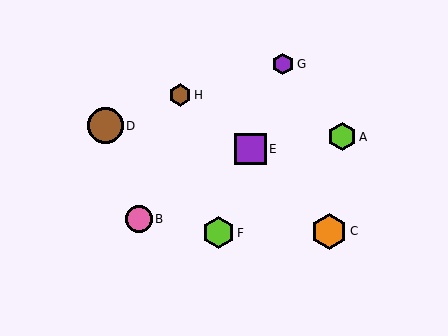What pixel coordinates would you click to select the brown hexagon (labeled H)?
Click at (180, 95) to select the brown hexagon H.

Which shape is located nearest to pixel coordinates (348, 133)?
The lime hexagon (labeled A) at (342, 137) is nearest to that location.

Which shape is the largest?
The brown circle (labeled D) is the largest.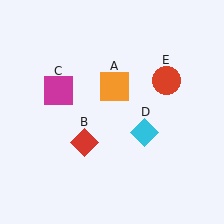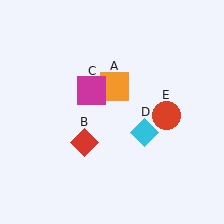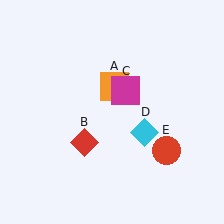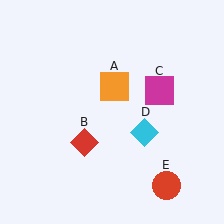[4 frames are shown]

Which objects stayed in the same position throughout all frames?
Orange square (object A) and red diamond (object B) and cyan diamond (object D) remained stationary.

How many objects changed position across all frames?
2 objects changed position: magenta square (object C), red circle (object E).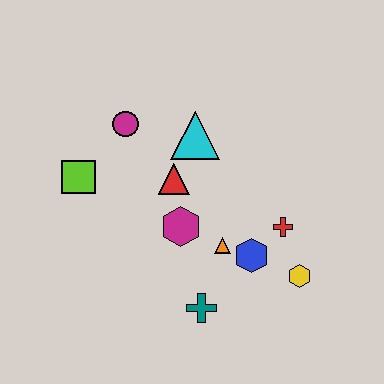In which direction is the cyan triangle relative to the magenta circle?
The cyan triangle is to the right of the magenta circle.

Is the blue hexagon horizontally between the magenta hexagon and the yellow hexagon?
Yes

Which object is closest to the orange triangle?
The blue hexagon is closest to the orange triangle.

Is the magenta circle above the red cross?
Yes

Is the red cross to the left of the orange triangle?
No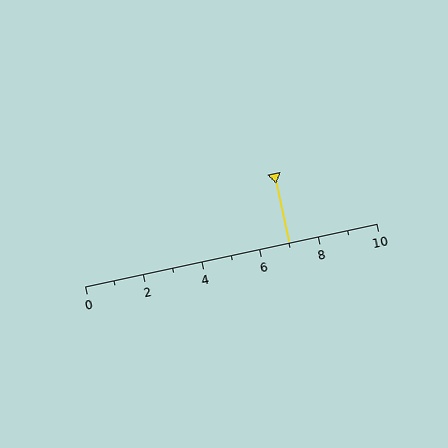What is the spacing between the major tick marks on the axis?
The major ticks are spaced 2 apart.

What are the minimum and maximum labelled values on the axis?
The axis runs from 0 to 10.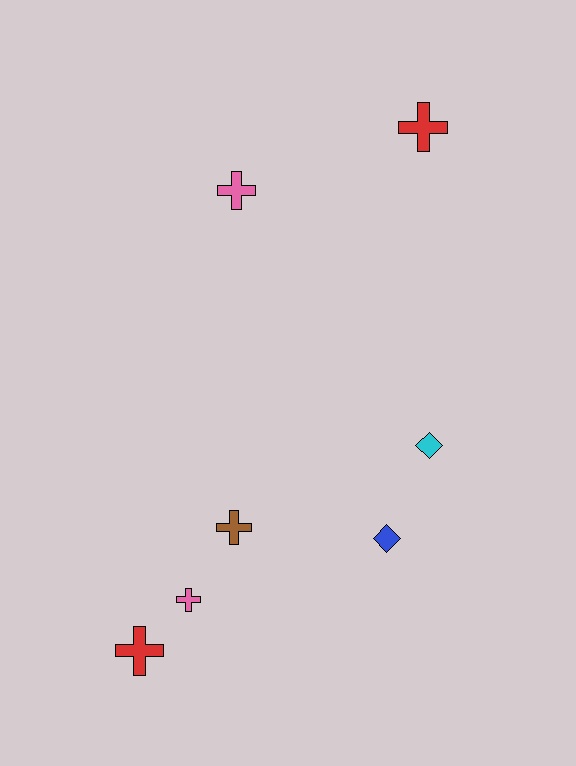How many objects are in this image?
There are 7 objects.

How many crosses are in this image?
There are 5 crosses.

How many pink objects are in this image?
There are 2 pink objects.